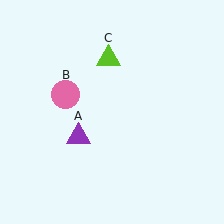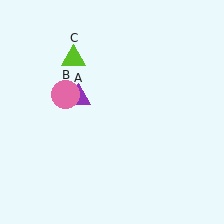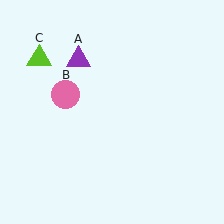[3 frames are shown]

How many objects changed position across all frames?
2 objects changed position: purple triangle (object A), lime triangle (object C).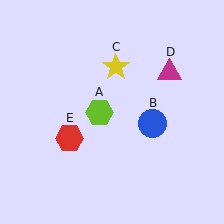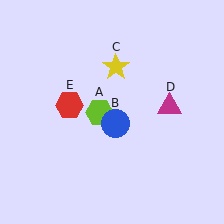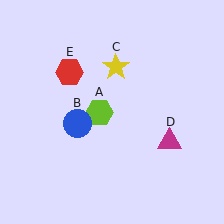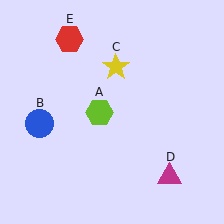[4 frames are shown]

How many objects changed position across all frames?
3 objects changed position: blue circle (object B), magenta triangle (object D), red hexagon (object E).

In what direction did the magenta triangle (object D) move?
The magenta triangle (object D) moved down.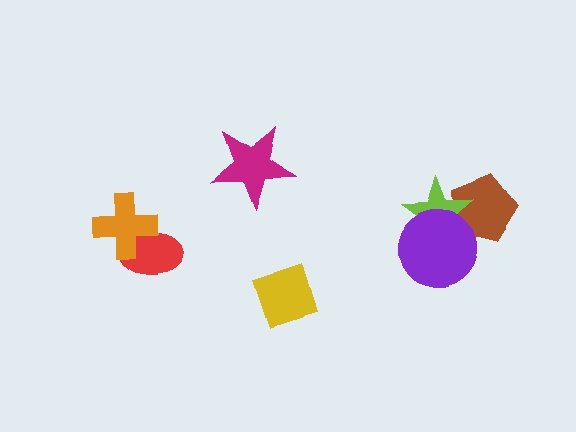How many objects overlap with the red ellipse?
1 object overlaps with the red ellipse.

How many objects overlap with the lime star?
2 objects overlap with the lime star.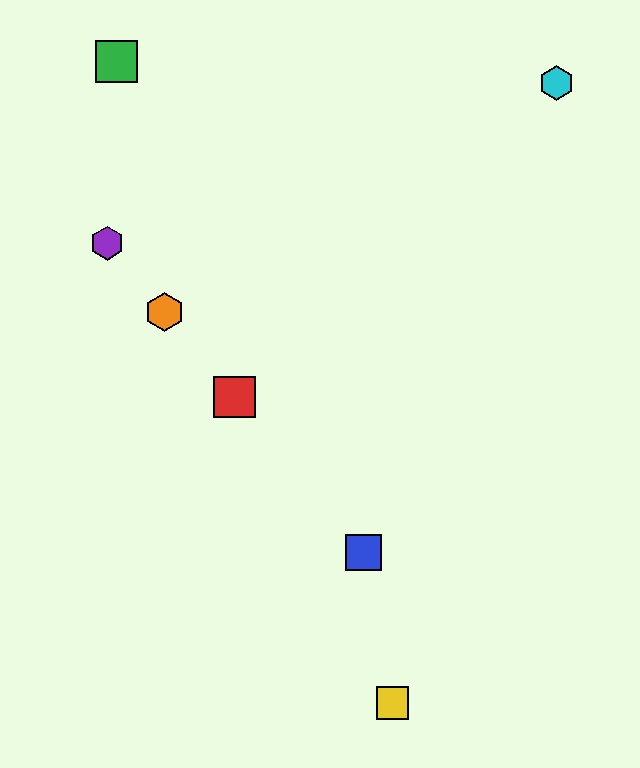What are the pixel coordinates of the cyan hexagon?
The cyan hexagon is at (556, 83).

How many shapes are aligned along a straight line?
4 shapes (the red square, the blue square, the purple hexagon, the orange hexagon) are aligned along a straight line.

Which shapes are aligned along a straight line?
The red square, the blue square, the purple hexagon, the orange hexagon are aligned along a straight line.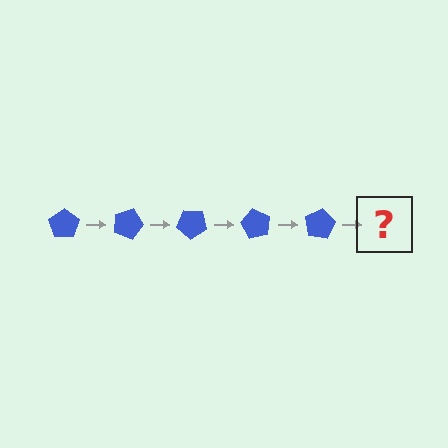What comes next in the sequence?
The next element should be a blue pentagon rotated 100 degrees.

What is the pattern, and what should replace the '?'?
The pattern is that the pentagon rotates 20 degrees each step. The '?' should be a blue pentagon rotated 100 degrees.